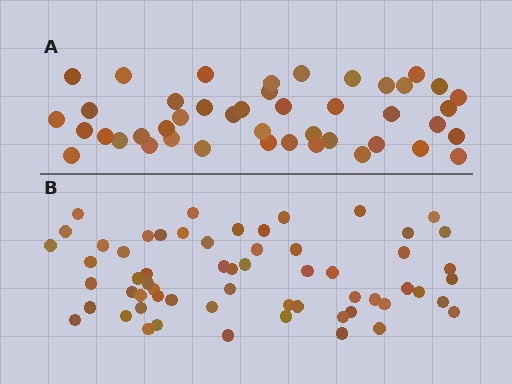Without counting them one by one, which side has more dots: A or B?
Region B (the bottom region) has more dots.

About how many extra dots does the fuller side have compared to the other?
Region B has approximately 15 more dots than region A.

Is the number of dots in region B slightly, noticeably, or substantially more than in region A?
Region B has noticeably more, but not dramatically so. The ratio is roughly 1.4 to 1.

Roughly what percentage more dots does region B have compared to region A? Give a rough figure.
About 35% more.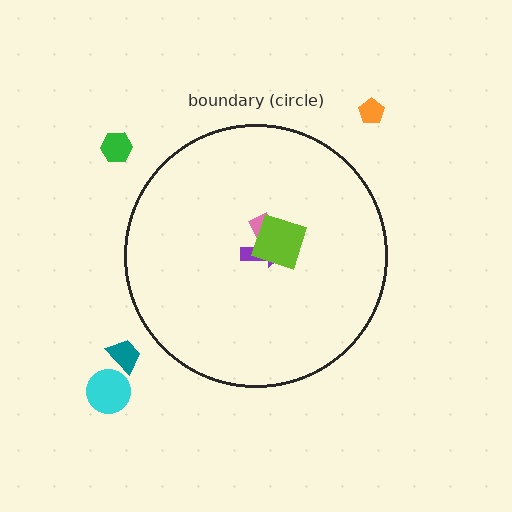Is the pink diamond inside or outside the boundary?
Inside.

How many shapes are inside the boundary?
3 inside, 4 outside.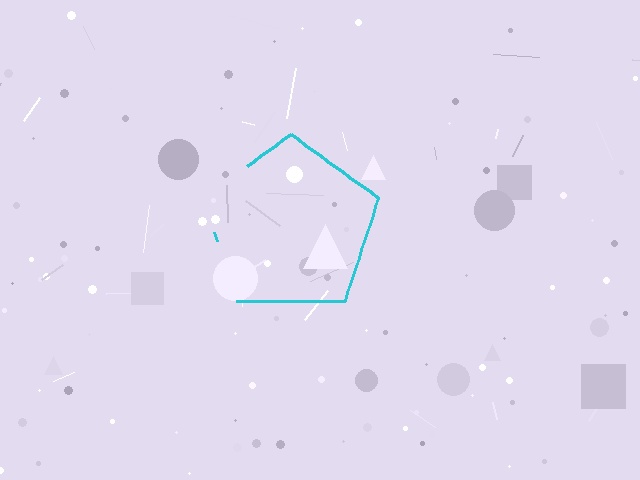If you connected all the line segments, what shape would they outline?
They would outline a pentagon.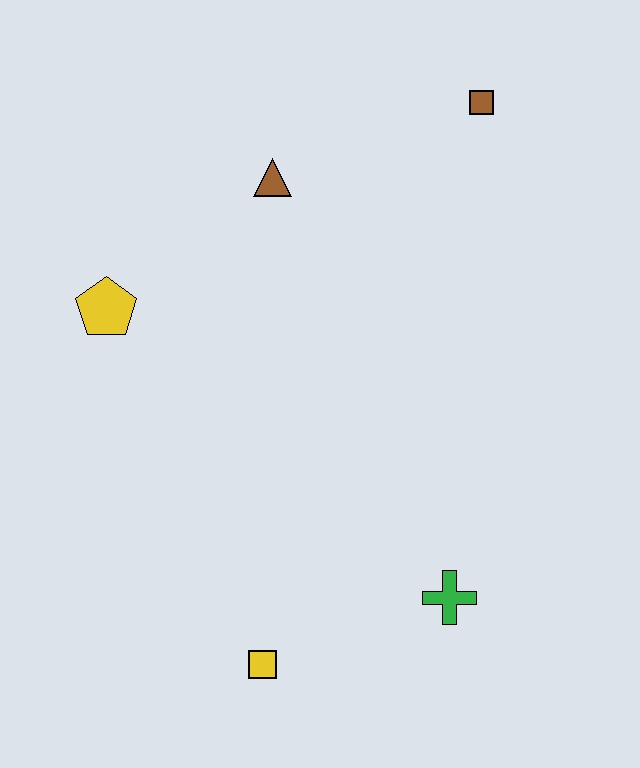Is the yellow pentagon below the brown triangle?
Yes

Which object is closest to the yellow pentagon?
The brown triangle is closest to the yellow pentagon.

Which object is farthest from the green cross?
The brown square is farthest from the green cross.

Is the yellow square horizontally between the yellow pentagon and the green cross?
Yes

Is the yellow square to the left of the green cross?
Yes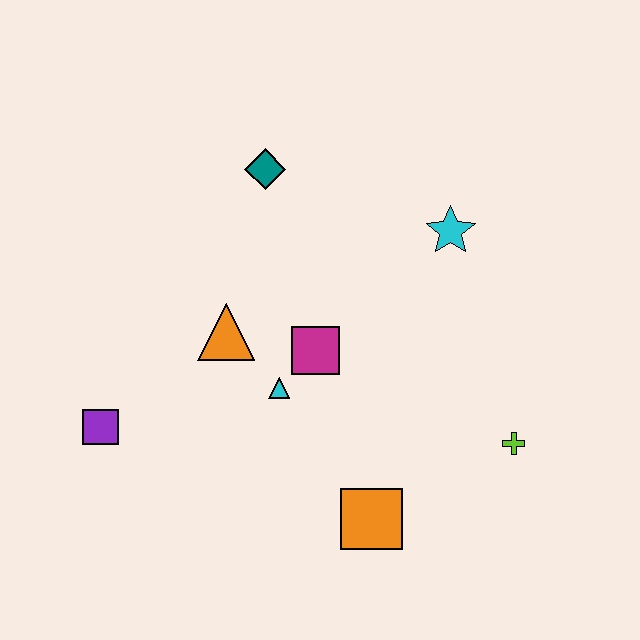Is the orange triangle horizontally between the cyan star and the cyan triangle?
No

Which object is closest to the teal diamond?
The orange triangle is closest to the teal diamond.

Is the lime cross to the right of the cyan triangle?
Yes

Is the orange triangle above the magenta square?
Yes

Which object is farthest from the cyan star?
The purple square is farthest from the cyan star.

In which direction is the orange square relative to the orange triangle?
The orange square is below the orange triangle.